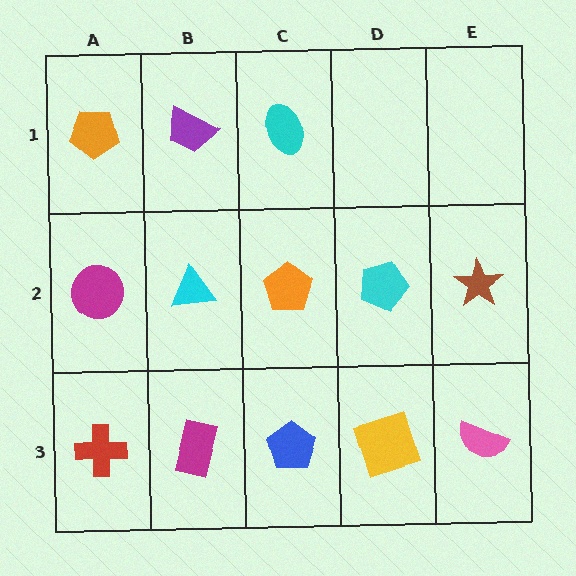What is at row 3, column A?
A red cross.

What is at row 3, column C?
A blue pentagon.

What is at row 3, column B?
A magenta rectangle.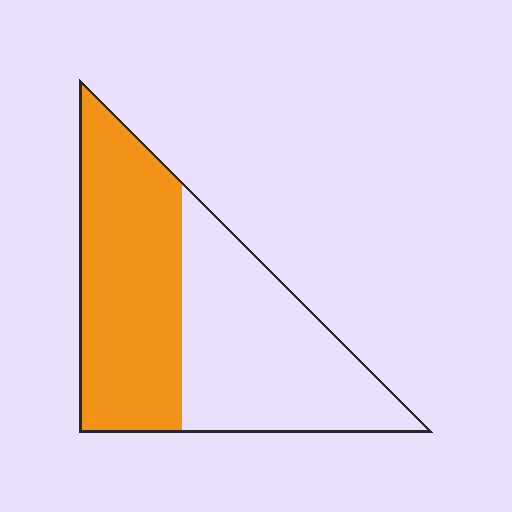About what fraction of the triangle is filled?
About one half (1/2).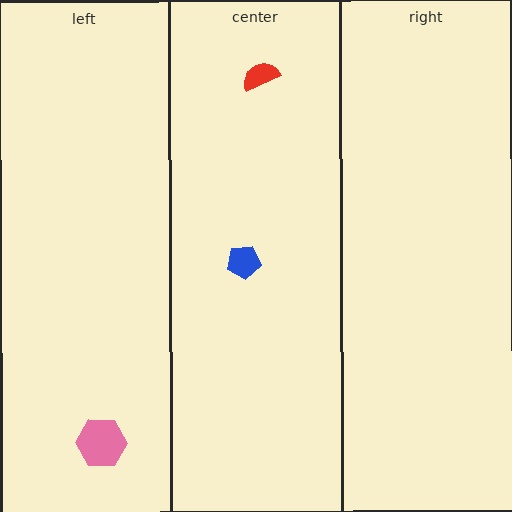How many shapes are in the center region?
2.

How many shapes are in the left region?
1.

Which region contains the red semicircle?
The center region.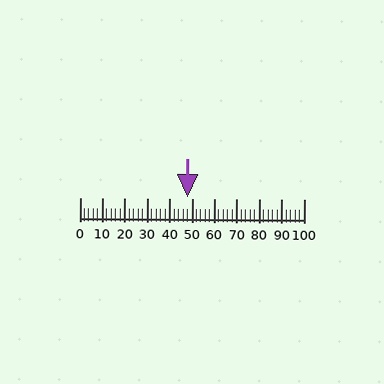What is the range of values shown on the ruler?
The ruler shows values from 0 to 100.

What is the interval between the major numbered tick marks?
The major tick marks are spaced 10 units apart.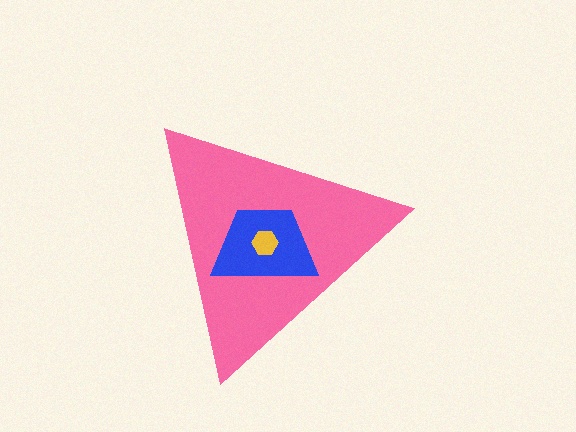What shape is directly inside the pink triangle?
The blue trapezoid.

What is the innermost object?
The yellow hexagon.